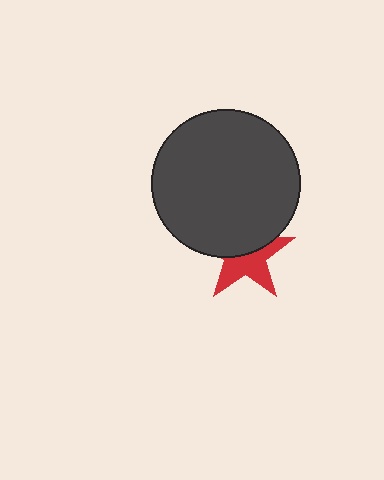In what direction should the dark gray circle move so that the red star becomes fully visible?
The dark gray circle should move up. That is the shortest direction to clear the overlap and leave the red star fully visible.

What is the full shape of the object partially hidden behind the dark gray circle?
The partially hidden object is a red star.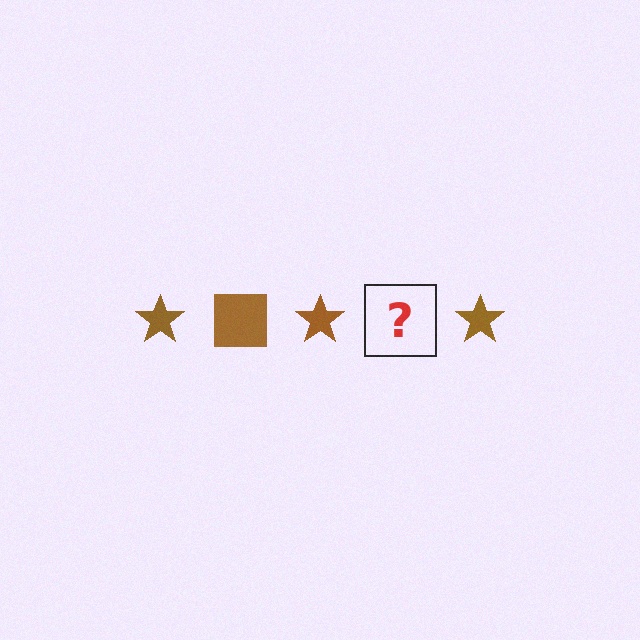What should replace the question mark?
The question mark should be replaced with a brown square.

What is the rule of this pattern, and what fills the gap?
The rule is that the pattern cycles through star, square shapes in brown. The gap should be filled with a brown square.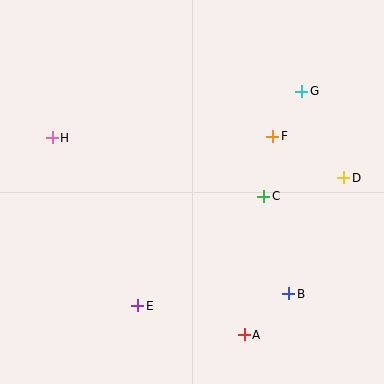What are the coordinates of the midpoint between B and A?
The midpoint between B and A is at (267, 314).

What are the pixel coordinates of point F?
Point F is at (273, 136).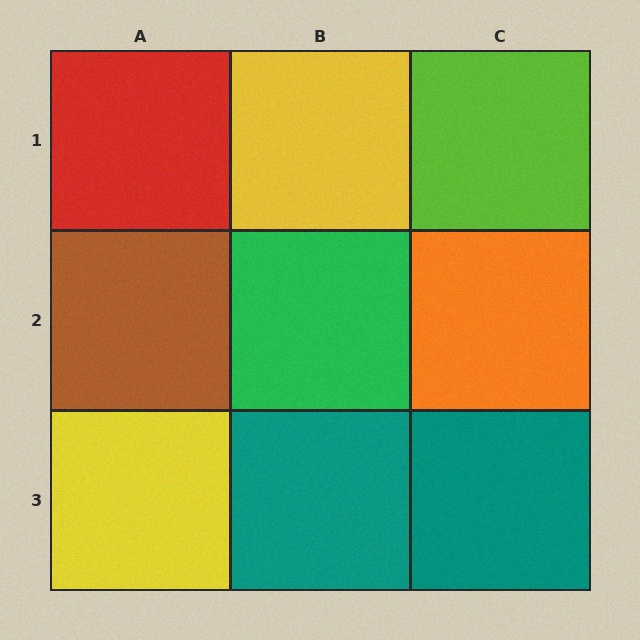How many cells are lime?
1 cell is lime.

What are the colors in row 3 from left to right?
Yellow, teal, teal.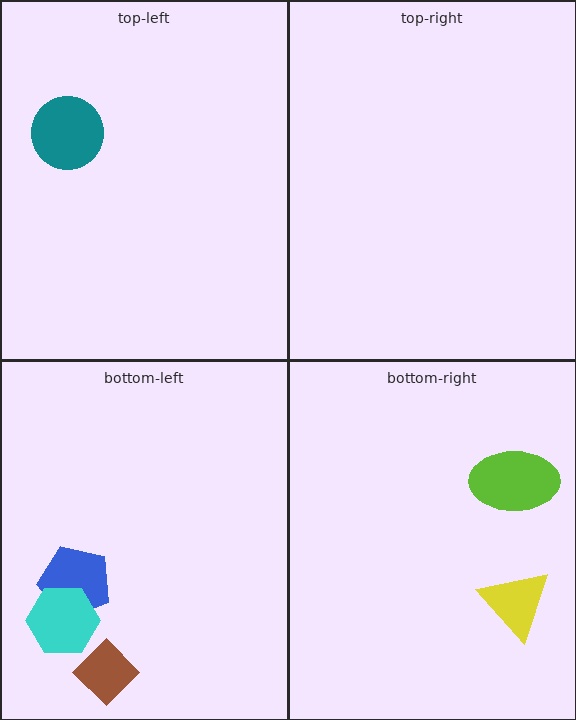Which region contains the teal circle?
The top-left region.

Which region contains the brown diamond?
The bottom-left region.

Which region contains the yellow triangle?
The bottom-right region.